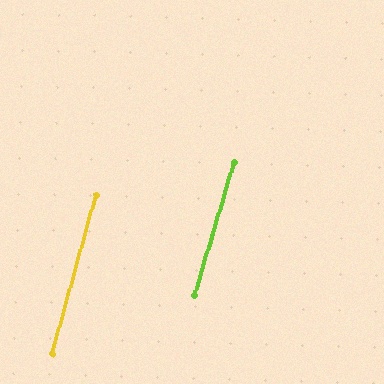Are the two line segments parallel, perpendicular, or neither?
Parallel — their directions differ by only 0.9°.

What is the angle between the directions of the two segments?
Approximately 1 degree.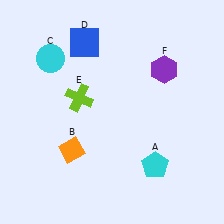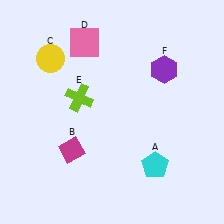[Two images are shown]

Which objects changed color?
B changed from orange to magenta. C changed from cyan to yellow. D changed from blue to pink.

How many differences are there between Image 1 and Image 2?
There are 3 differences between the two images.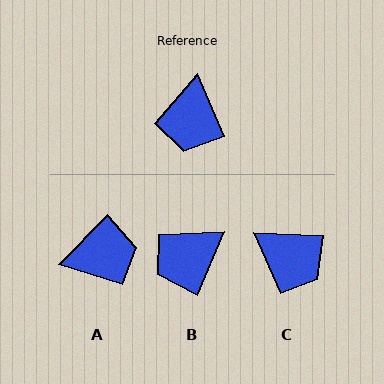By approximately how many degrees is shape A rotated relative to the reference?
Approximately 112 degrees counter-clockwise.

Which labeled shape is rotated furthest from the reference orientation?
A, about 112 degrees away.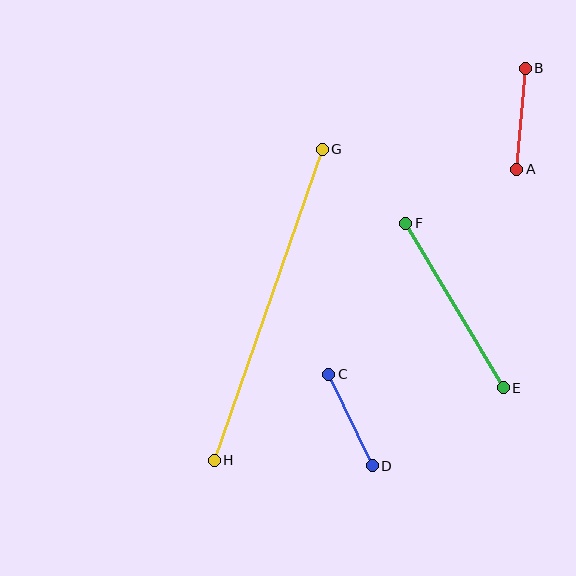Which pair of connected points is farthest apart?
Points G and H are farthest apart.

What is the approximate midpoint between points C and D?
The midpoint is at approximately (351, 420) pixels.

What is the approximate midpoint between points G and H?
The midpoint is at approximately (268, 305) pixels.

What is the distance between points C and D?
The distance is approximately 102 pixels.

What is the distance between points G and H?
The distance is approximately 329 pixels.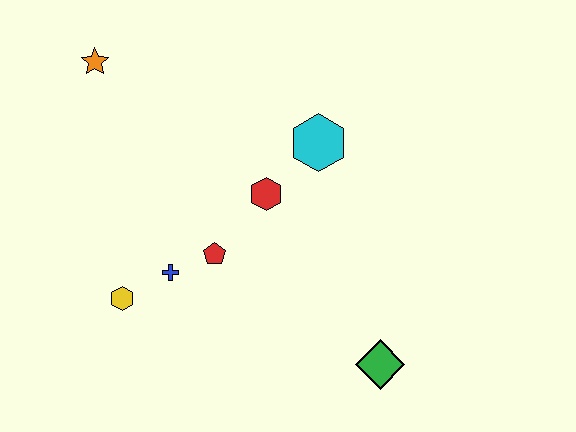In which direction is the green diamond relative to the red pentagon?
The green diamond is to the right of the red pentagon.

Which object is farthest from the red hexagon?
The orange star is farthest from the red hexagon.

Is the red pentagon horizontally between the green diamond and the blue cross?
Yes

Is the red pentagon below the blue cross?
No